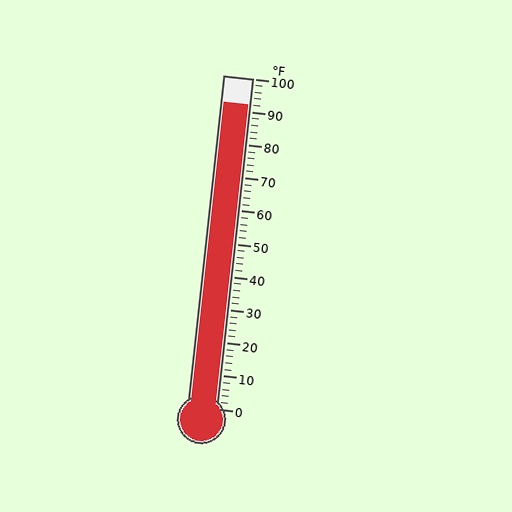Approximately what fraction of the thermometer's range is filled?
The thermometer is filled to approximately 90% of its range.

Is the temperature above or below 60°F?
The temperature is above 60°F.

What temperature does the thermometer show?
The thermometer shows approximately 92°F.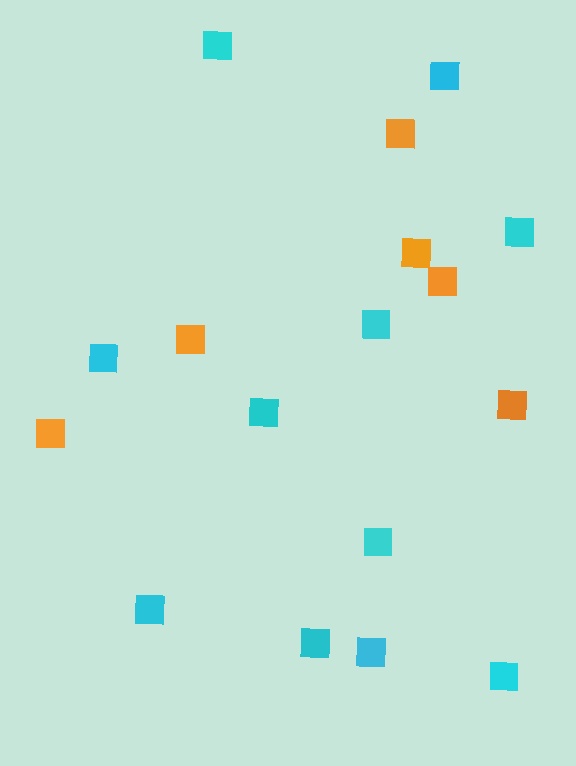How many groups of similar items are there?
There are 2 groups: one group of cyan squares (11) and one group of orange squares (6).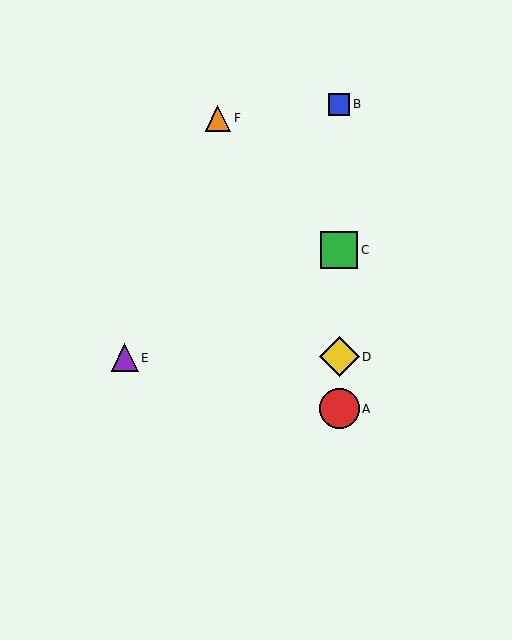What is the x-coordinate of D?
Object D is at x≈339.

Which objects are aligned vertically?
Objects A, B, C, D are aligned vertically.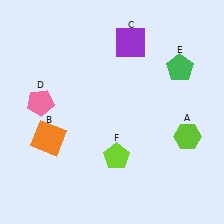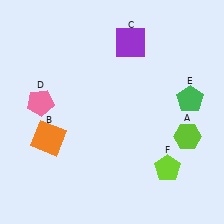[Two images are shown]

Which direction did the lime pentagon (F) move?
The lime pentagon (F) moved right.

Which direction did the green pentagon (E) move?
The green pentagon (E) moved down.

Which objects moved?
The objects that moved are: the green pentagon (E), the lime pentagon (F).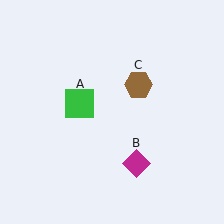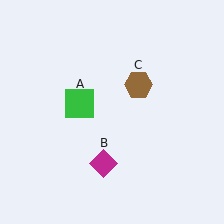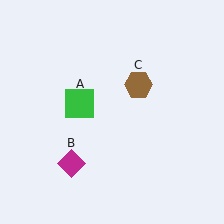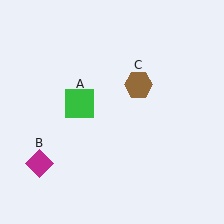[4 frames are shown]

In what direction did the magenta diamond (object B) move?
The magenta diamond (object B) moved left.